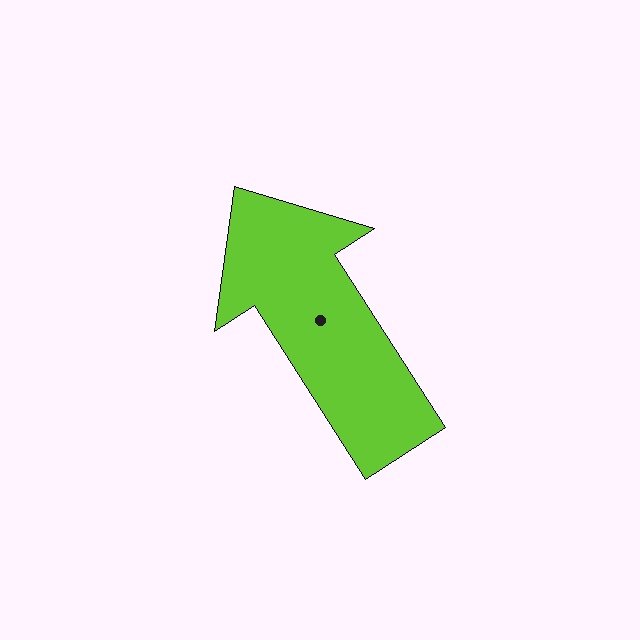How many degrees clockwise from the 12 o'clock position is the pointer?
Approximately 327 degrees.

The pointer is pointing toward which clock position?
Roughly 11 o'clock.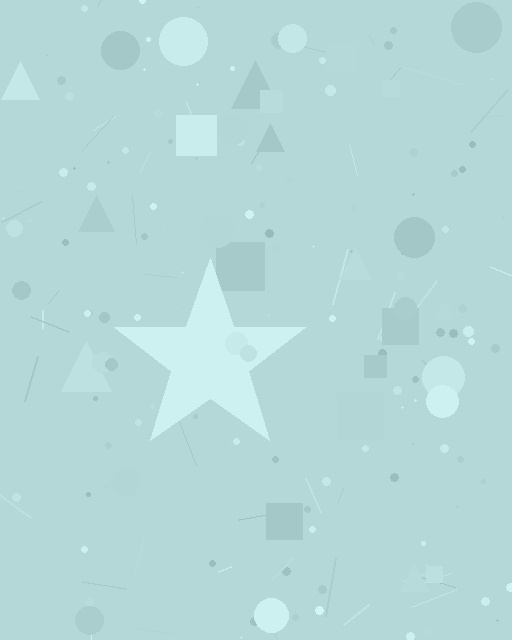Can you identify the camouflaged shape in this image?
The camouflaged shape is a star.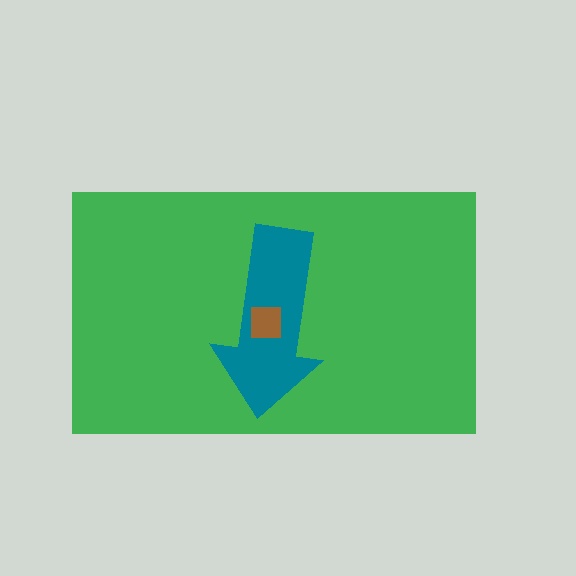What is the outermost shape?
The green rectangle.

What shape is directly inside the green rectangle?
The teal arrow.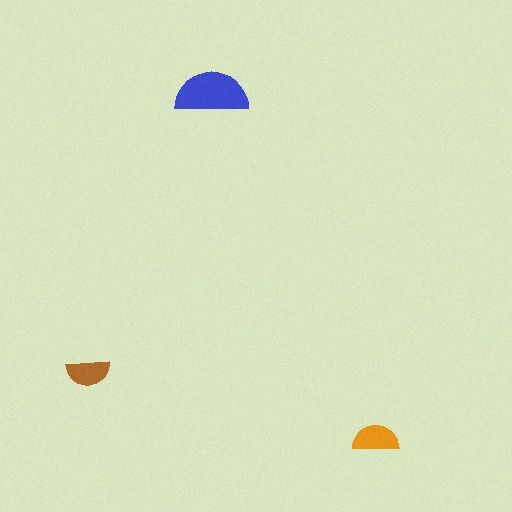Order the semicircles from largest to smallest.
the blue one, the orange one, the brown one.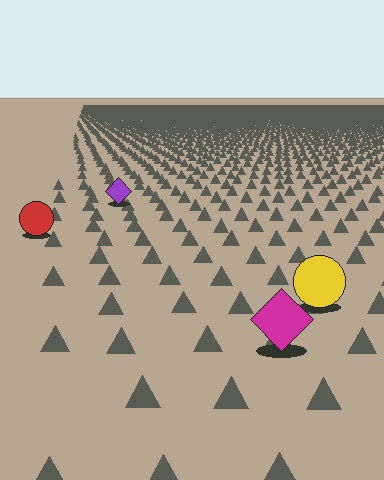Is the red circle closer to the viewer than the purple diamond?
Yes. The red circle is closer — you can tell from the texture gradient: the ground texture is coarser near it.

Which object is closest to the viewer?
The magenta diamond is closest. The texture marks near it are larger and more spread out.